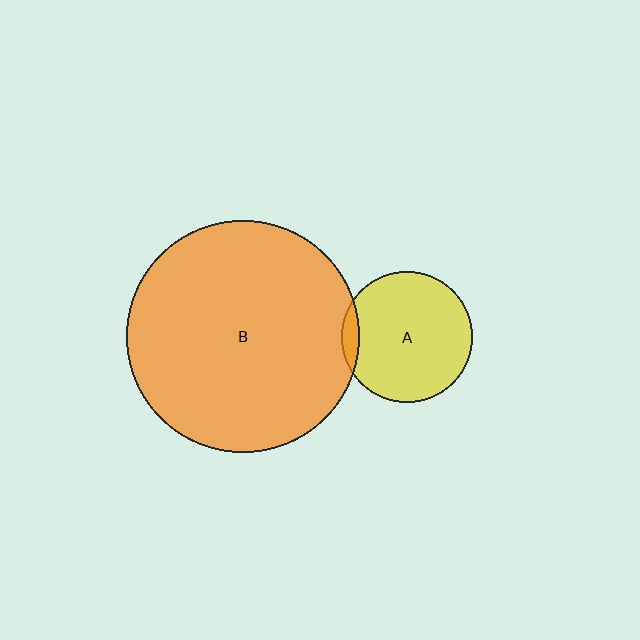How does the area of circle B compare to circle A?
Approximately 3.1 times.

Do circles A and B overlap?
Yes.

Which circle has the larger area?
Circle B (orange).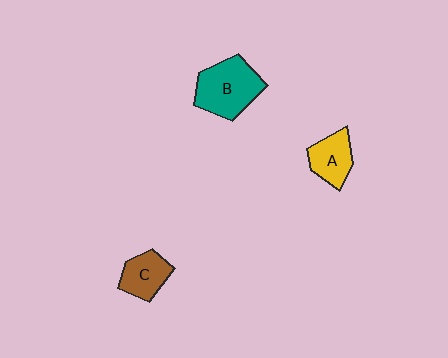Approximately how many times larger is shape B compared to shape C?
Approximately 1.7 times.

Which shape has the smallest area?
Shape C (brown).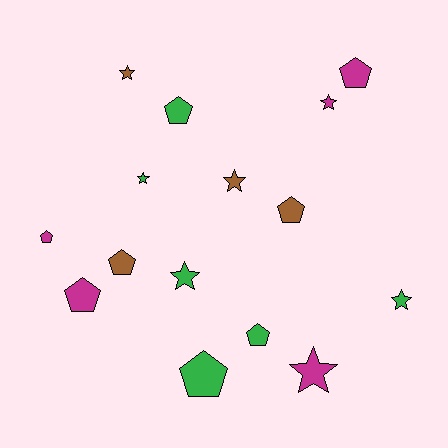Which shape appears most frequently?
Pentagon, with 8 objects.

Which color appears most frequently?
Green, with 6 objects.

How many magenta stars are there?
There are 2 magenta stars.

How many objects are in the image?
There are 15 objects.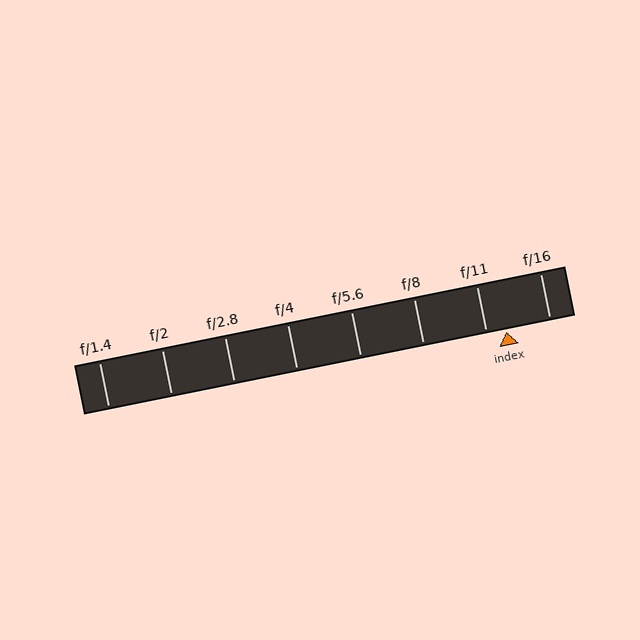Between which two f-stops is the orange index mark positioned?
The index mark is between f/11 and f/16.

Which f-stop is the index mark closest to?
The index mark is closest to f/11.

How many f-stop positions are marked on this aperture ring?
There are 8 f-stop positions marked.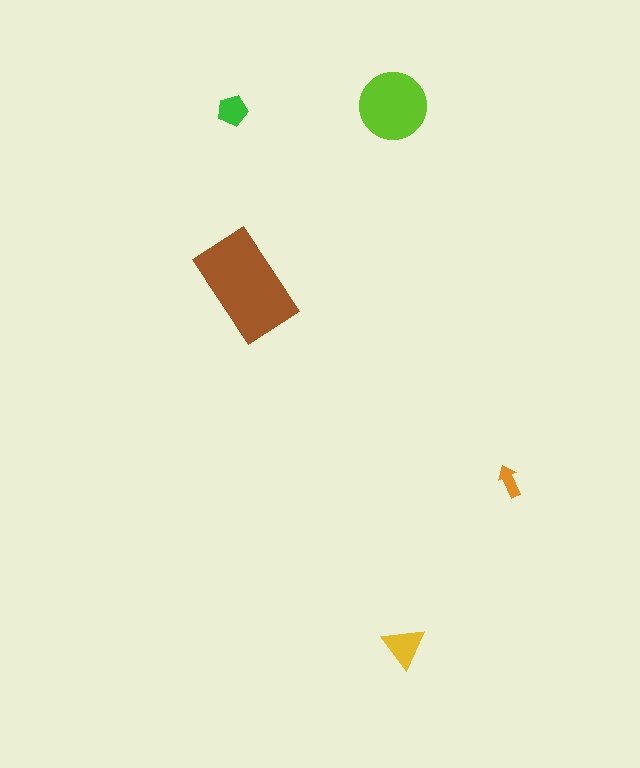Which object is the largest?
The brown rectangle.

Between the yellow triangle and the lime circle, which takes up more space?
The lime circle.